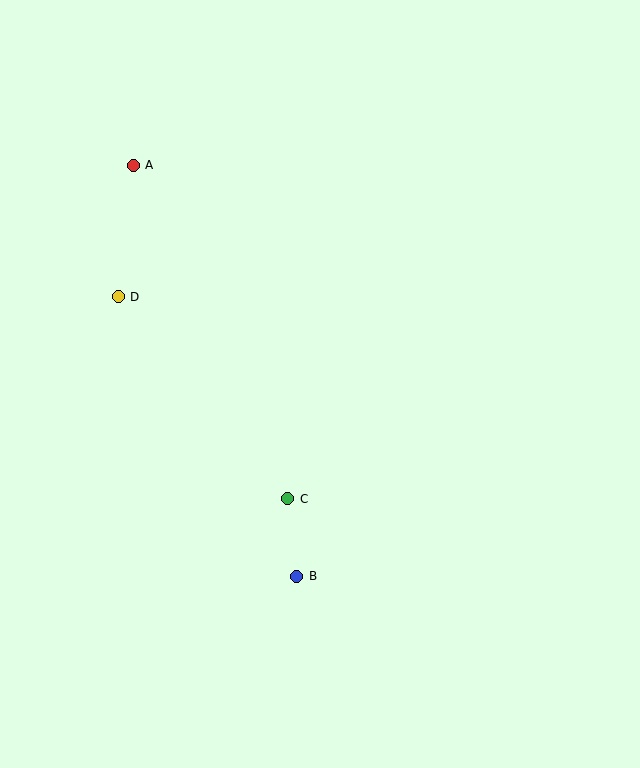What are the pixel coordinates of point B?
Point B is at (297, 576).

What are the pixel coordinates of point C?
Point C is at (288, 499).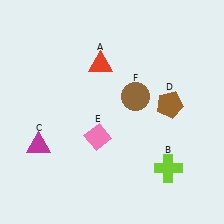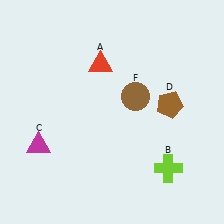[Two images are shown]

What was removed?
The pink diamond (E) was removed in Image 2.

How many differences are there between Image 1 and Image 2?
There is 1 difference between the two images.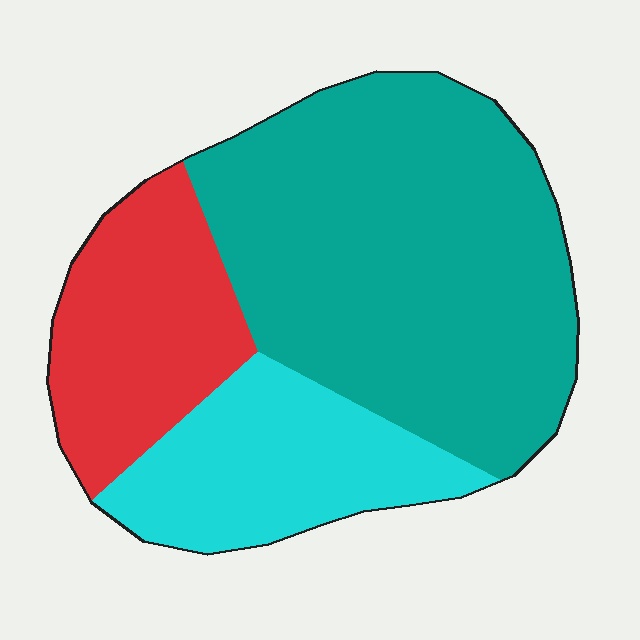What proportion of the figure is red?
Red covers 22% of the figure.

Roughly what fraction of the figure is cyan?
Cyan takes up between a sixth and a third of the figure.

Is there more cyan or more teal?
Teal.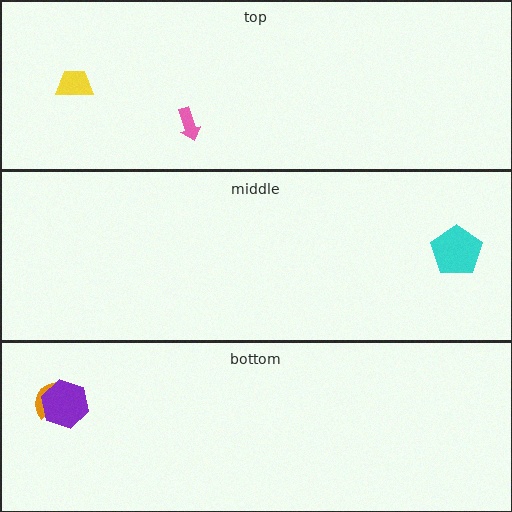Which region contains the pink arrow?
The top region.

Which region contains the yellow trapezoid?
The top region.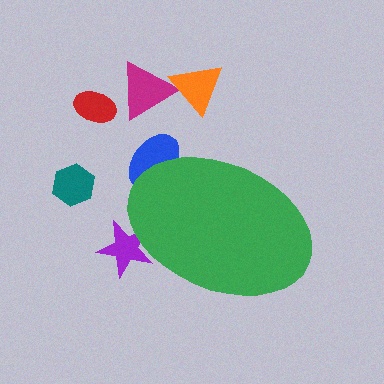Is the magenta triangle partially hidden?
No, the magenta triangle is fully visible.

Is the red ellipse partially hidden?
No, the red ellipse is fully visible.